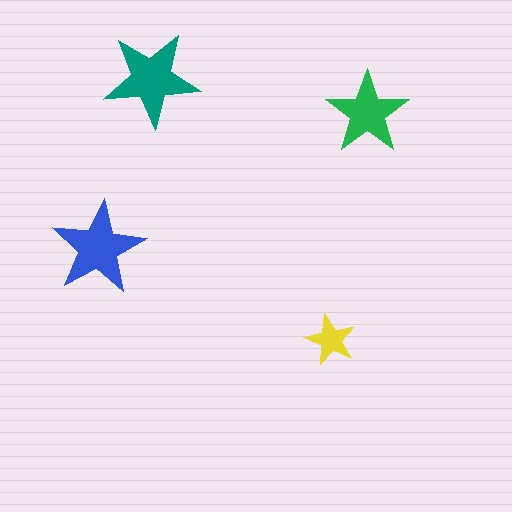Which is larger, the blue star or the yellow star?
The blue one.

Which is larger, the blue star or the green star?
The blue one.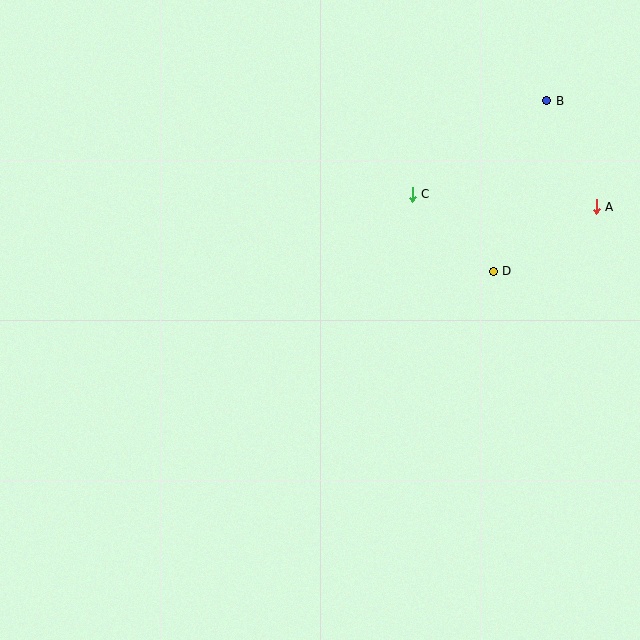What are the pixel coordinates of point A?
Point A is at (596, 207).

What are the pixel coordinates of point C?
Point C is at (412, 194).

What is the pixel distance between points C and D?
The distance between C and D is 111 pixels.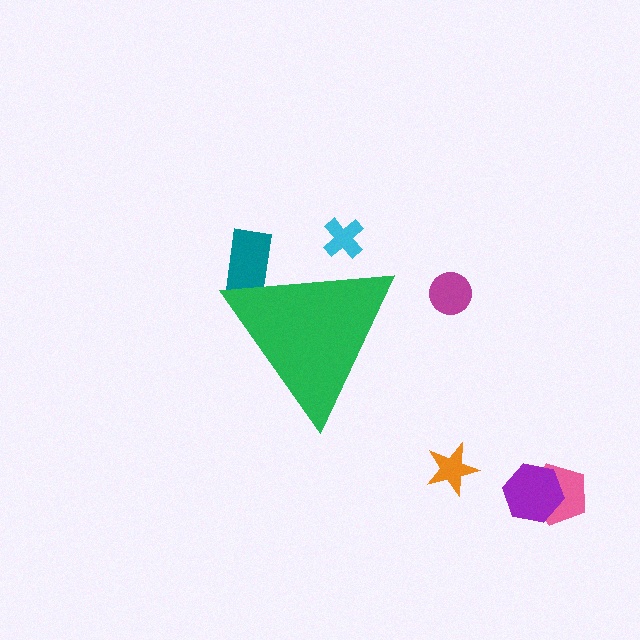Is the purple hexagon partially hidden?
No, the purple hexagon is fully visible.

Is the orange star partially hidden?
No, the orange star is fully visible.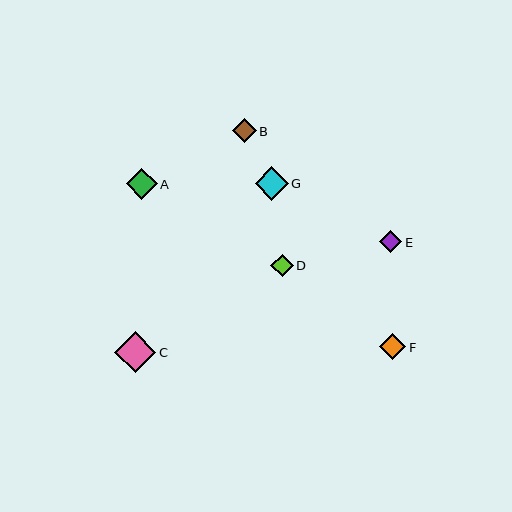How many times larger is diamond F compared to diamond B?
Diamond F is approximately 1.1 times the size of diamond B.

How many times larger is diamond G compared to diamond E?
Diamond G is approximately 1.5 times the size of diamond E.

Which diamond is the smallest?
Diamond D is the smallest with a size of approximately 22 pixels.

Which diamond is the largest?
Diamond C is the largest with a size of approximately 41 pixels.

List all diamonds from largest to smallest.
From largest to smallest: C, G, A, F, B, E, D.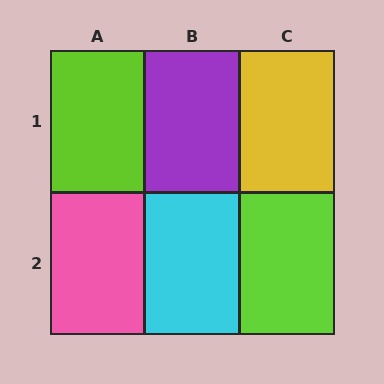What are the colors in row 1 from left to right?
Lime, purple, yellow.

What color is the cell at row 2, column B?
Cyan.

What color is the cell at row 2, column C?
Lime.